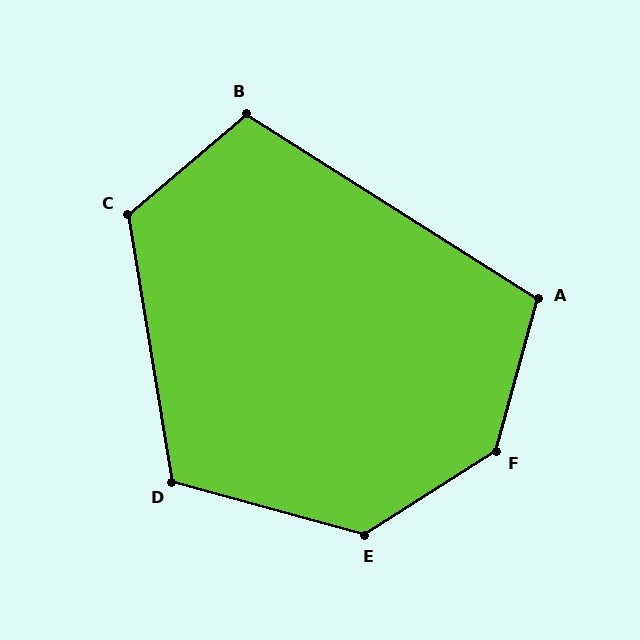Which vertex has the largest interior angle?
F, at approximately 138 degrees.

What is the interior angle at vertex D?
Approximately 115 degrees (obtuse).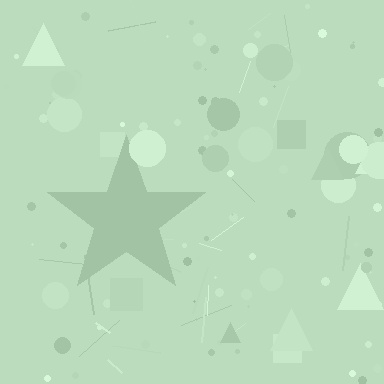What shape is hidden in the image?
A star is hidden in the image.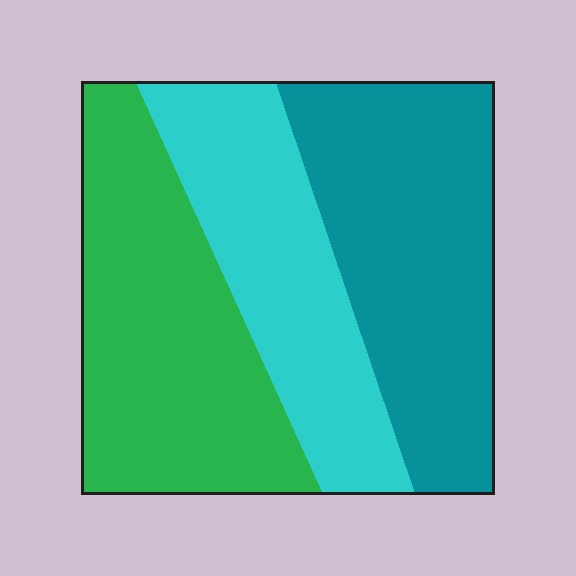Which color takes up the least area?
Cyan, at roughly 30%.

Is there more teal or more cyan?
Teal.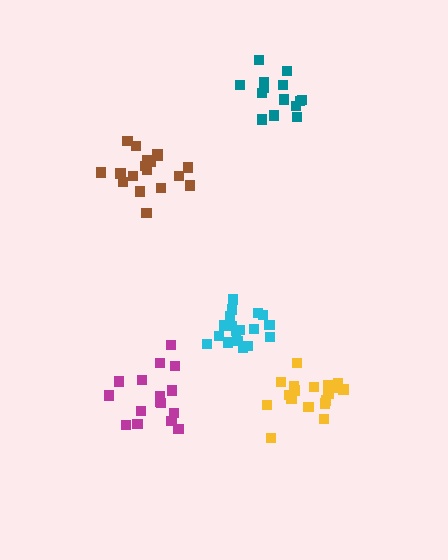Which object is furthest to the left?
The magenta cluster is leftmost.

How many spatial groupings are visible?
There are 5 spatial groupings.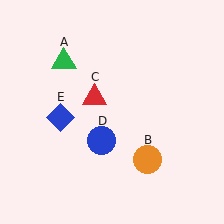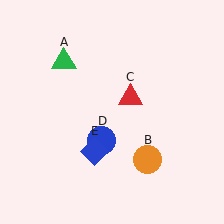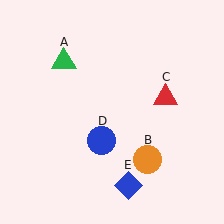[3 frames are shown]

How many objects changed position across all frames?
2 objects changed position: red triangle (object C), blue diamond (object E).